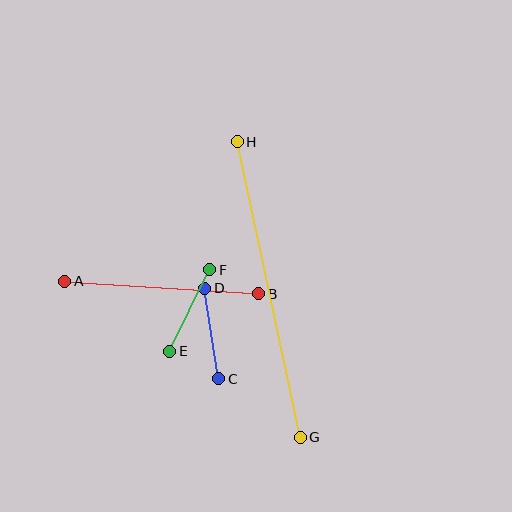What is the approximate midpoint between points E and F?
The midpoint is at approximately (190, 311) pixels.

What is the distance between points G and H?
The distance is approximately 302 pixels.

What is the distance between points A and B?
The distance is approximately 194 pixels.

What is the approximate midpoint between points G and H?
The midpoint is at approximately (269, 289) pixels.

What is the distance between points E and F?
The distance is approximately 91 pixels.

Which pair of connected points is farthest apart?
Points G and H are farthest apart.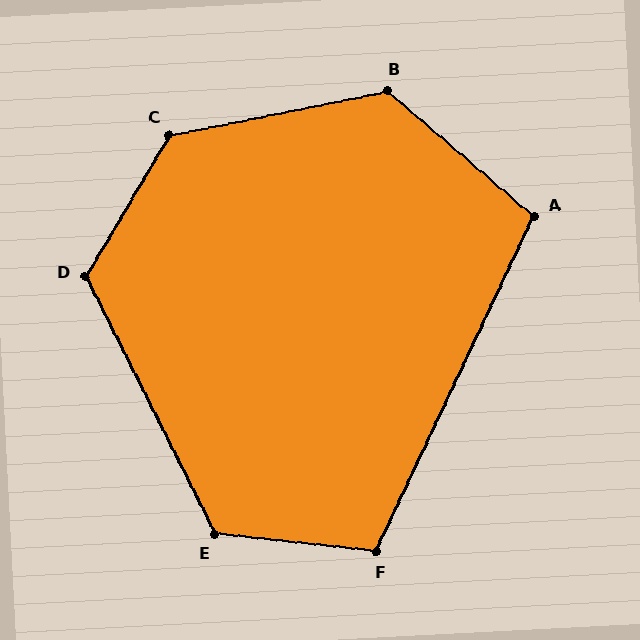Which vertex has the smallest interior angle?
A, at approximately 105 degrees.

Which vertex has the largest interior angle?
C, at approximately 132 degrees.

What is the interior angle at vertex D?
Approximately 123 degrees (obtuse).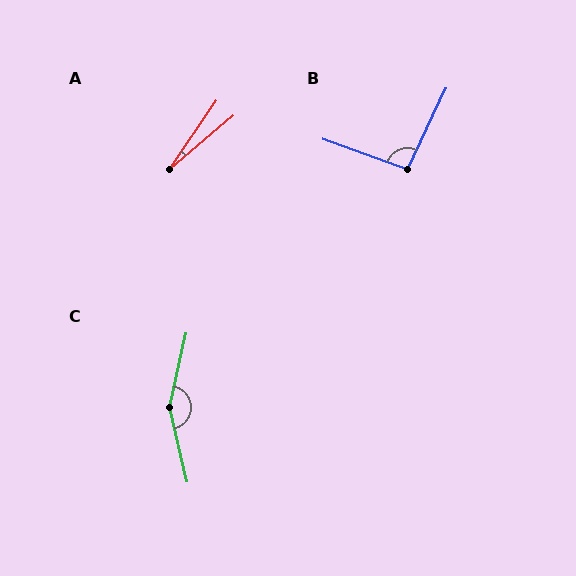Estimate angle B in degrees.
Approximately 95 degrees.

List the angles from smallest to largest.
A (15°), B (95°), C (154°).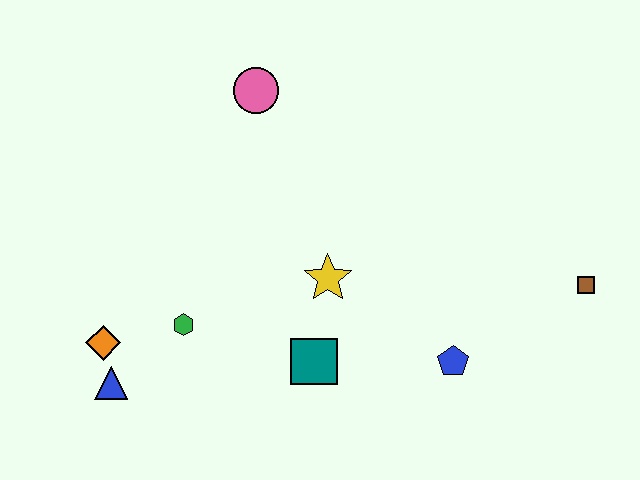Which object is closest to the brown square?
The blue pentagon is closest to the brown square.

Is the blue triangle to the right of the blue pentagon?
No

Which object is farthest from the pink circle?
The brown square is farthest from the pink circle.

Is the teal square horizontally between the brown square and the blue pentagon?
No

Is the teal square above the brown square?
No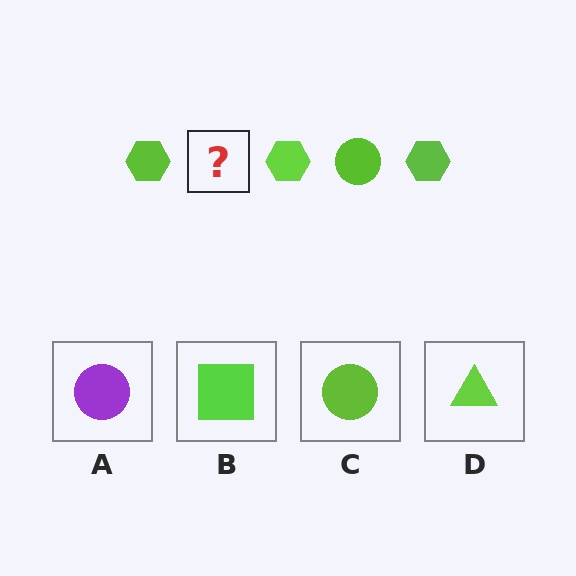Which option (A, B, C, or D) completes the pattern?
C.